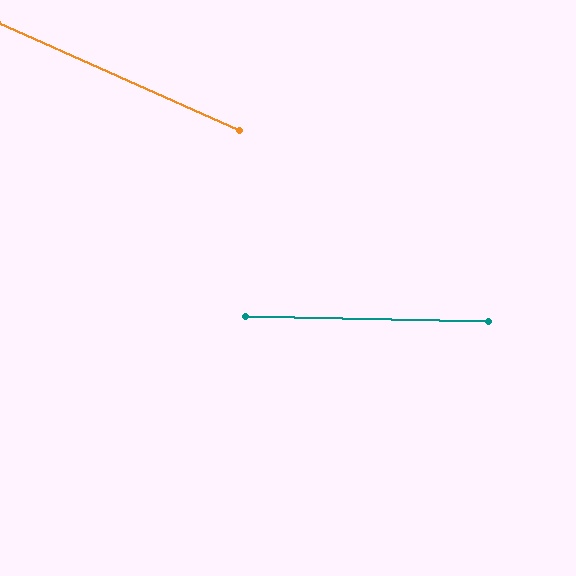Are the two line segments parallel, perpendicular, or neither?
Neither parallel nor perpendicular — they differ by about 23°.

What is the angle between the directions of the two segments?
Approximately 23 degrees.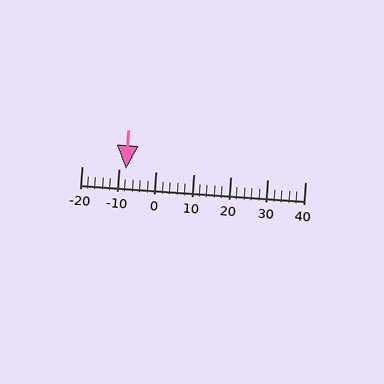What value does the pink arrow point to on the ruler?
The pink arrow points to approximately -8.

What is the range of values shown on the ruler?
The ruler shows values from -20 to 40.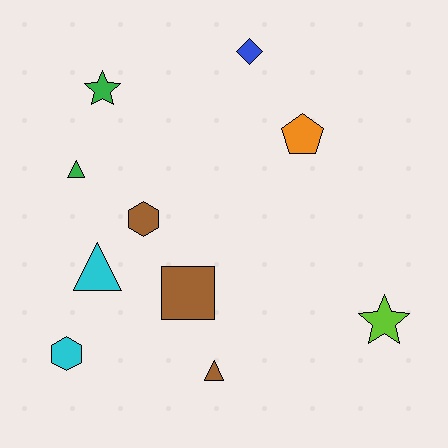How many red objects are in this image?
There are no red objects.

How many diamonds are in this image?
There is 1 diamond.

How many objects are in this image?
There are 10 objects.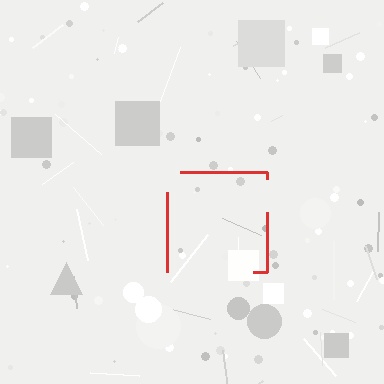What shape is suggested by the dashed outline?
The dashed outline suggests a square.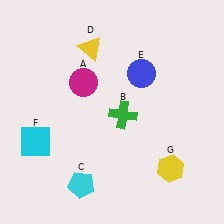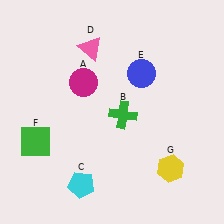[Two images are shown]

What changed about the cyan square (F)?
In Image 1, F is cyan. In Image 2, it changed to green.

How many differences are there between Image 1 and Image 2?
There are 2 differences between the two images.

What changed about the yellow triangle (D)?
In Image 1, D is yellow. In Image 2, it changed to pink.